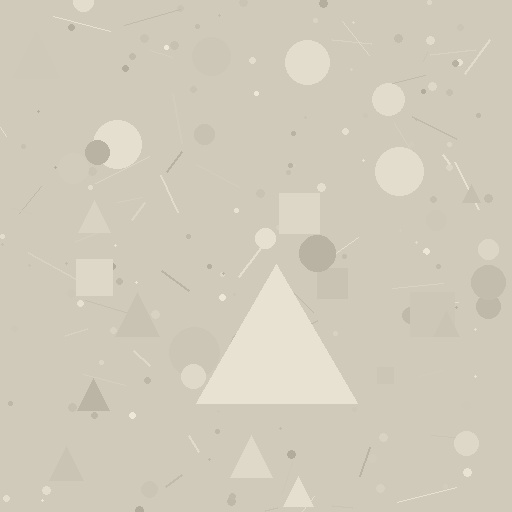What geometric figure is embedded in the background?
A triangle is embedded in the background.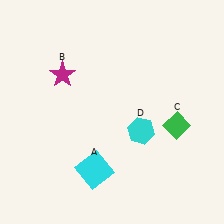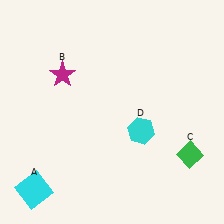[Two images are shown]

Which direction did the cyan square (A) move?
The cyan square (A) moved left.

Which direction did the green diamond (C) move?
The green diamond (C) moved down.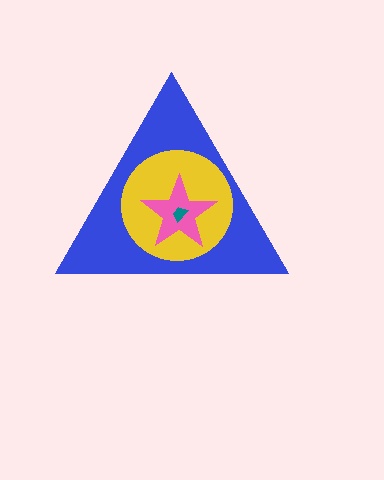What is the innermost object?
The teal trapezoid.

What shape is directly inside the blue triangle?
The yellow circle.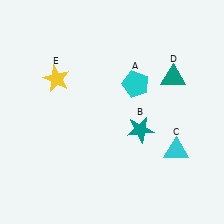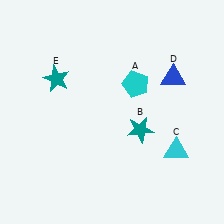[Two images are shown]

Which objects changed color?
D changed from teal to blue. E changed from yellow to teal.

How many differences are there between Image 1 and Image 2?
There are 2 differences between the two images.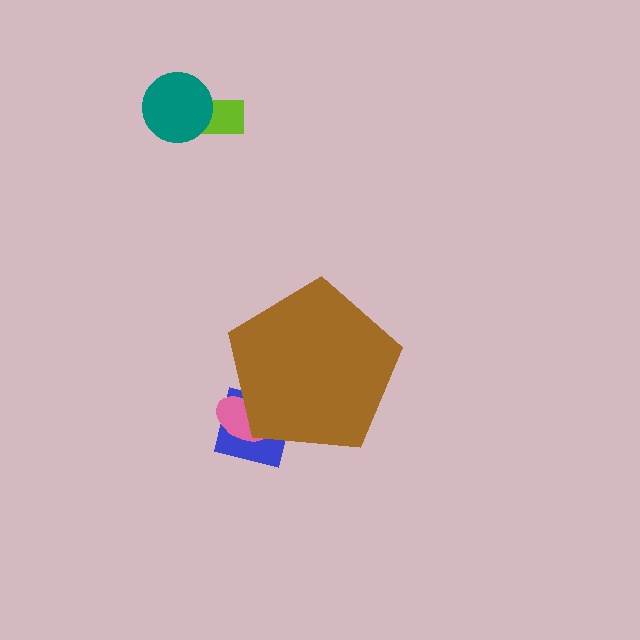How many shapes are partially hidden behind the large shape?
2 shapes are partially hidden.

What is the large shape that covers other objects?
A brown pentagon.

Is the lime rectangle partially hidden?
No, the lime rectangle is fully visible.